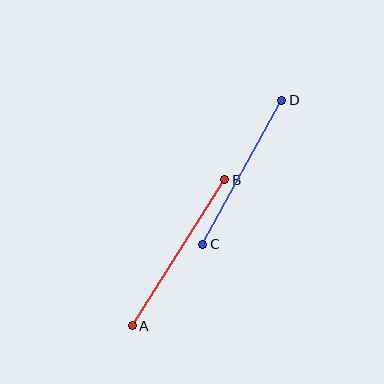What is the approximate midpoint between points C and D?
The midpoint is at approximately (242, 172) pixels.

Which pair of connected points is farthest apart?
Points A and B are farthest apart.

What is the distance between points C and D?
The distance is approximately 164 pixels.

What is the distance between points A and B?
The distance is approximately 173 pixels.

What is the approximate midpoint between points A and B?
The midpoint is at approximately (179, 253) pixels.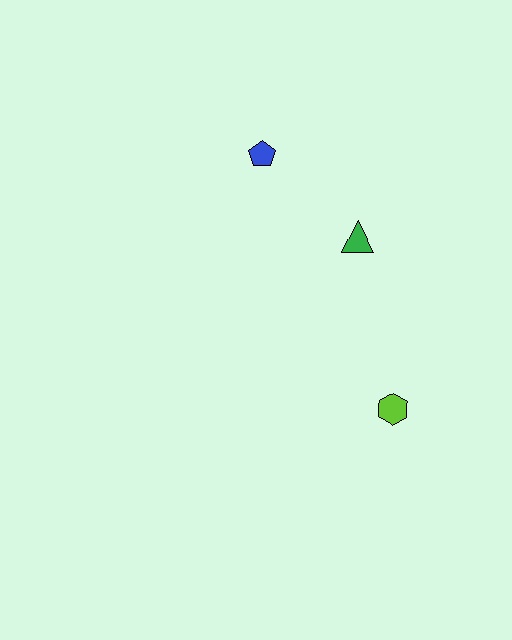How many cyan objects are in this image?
There are no cyan objects.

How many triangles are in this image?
There is 1 triangle.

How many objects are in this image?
There are 3 objects.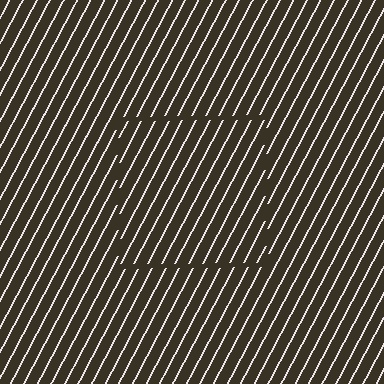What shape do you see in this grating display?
An illusory square. The interior of the shape contains the same grating, shifted by half a period — the contour is defined by the phase discontinuity where line-ends from the inner and outer gratings abut.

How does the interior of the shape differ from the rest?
The interior of the shape contains the same grating, shifted by half a period — the contour is defined by the phase discontinuity where line-ends from the inner and outer gratings abut.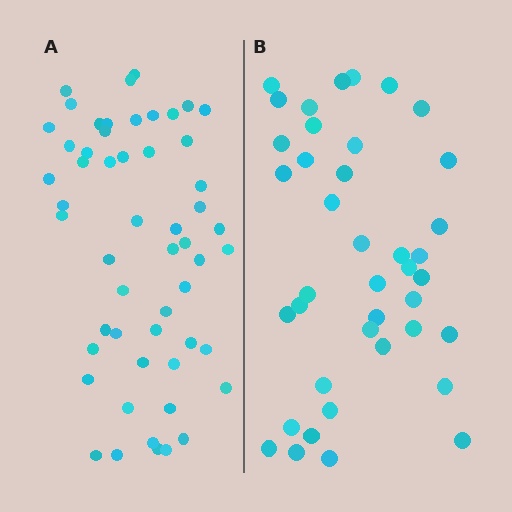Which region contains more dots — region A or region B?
Region A (the left region) has more dots.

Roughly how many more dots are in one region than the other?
Region A has approximately 15 more dots than region B.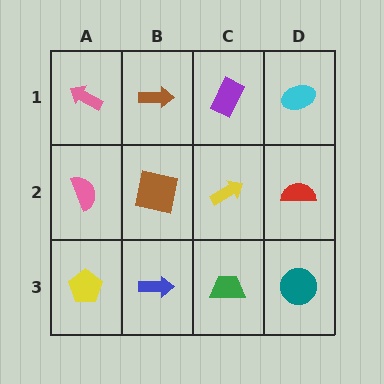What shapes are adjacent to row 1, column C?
A yellow arrow (row 2, column C), a brown arrow (row 1, column B), a cyan ellipse (row 1, column D).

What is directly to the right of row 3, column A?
A blue arrow.